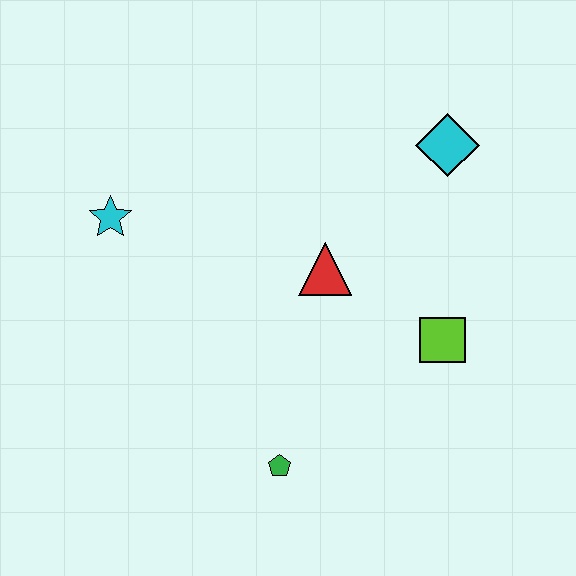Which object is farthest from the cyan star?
The lime square is farthest from the cyan star.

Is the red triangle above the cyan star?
No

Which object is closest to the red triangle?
The lime square is closest to the red triangle.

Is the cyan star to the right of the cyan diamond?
No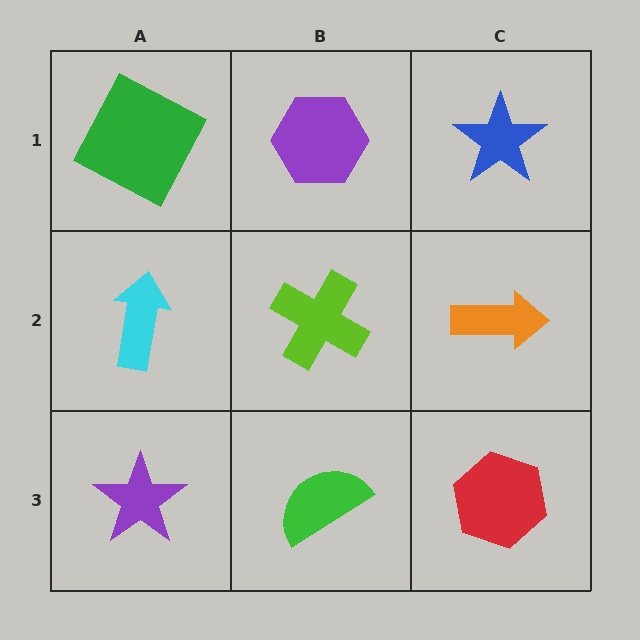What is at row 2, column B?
A lime cross.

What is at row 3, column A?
A purple star.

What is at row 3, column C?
A red hexagon.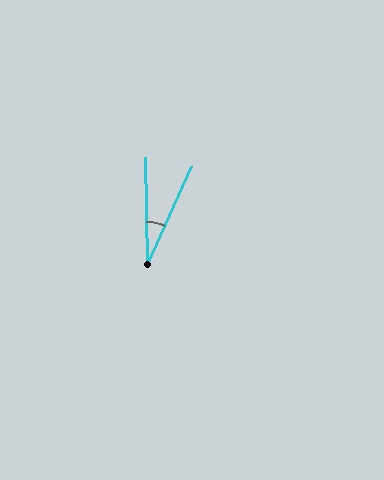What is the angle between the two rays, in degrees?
Approximately 25 degrees.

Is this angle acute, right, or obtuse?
It is acute.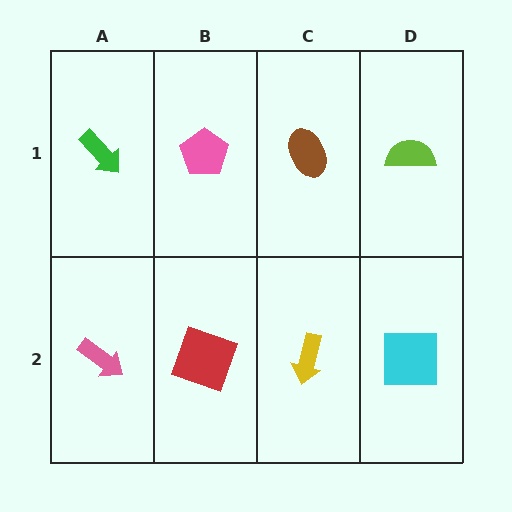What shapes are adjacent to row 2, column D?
A lime semicircle (row 1, column D), a yellow arrow (row 2, column C).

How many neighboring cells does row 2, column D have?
2.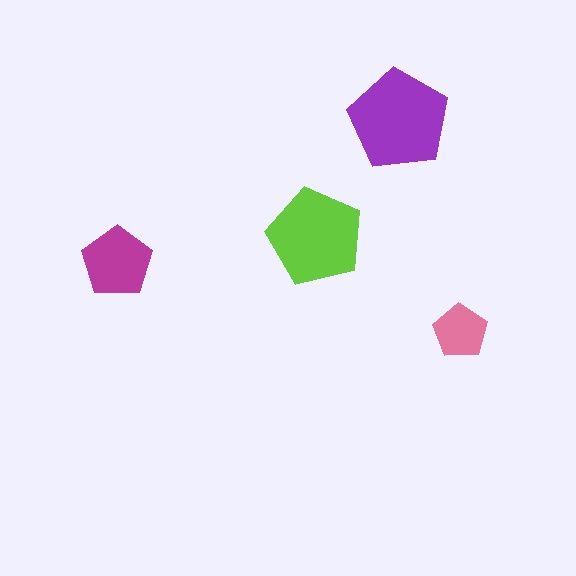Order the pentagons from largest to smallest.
the purple one, the lime one, the magenta one, the pink one.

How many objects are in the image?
There are 4 objects in the image.